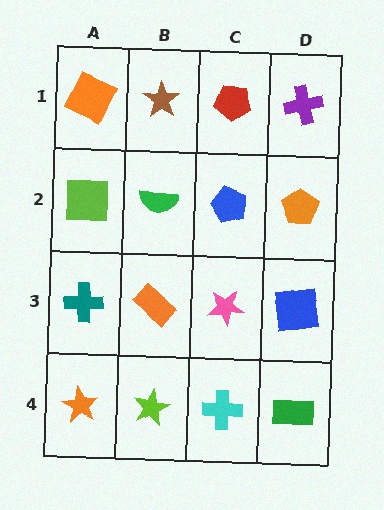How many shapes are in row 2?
4 shapes.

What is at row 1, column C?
A red pentagon.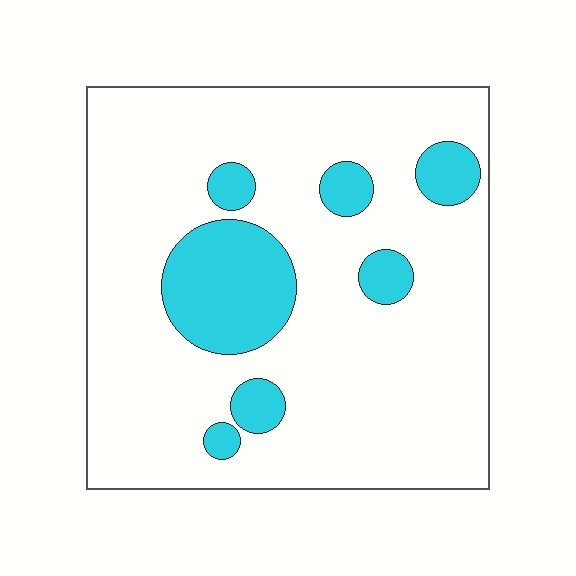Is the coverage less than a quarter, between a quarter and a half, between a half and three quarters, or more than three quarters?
Less than a quarter.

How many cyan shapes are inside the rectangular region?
7.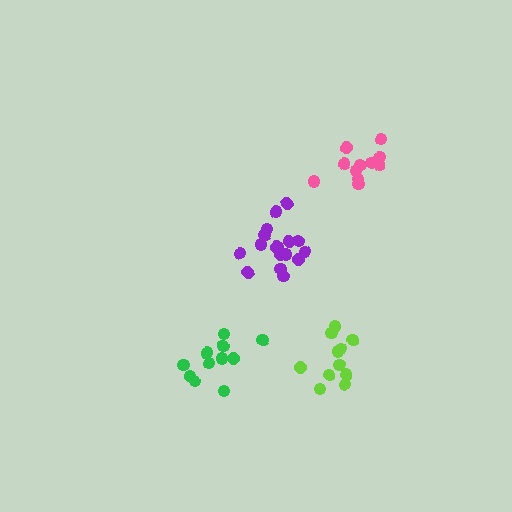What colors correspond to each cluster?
The clusters are colored: pink, lime, green, purple.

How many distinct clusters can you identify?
There are 4 distinct clusters.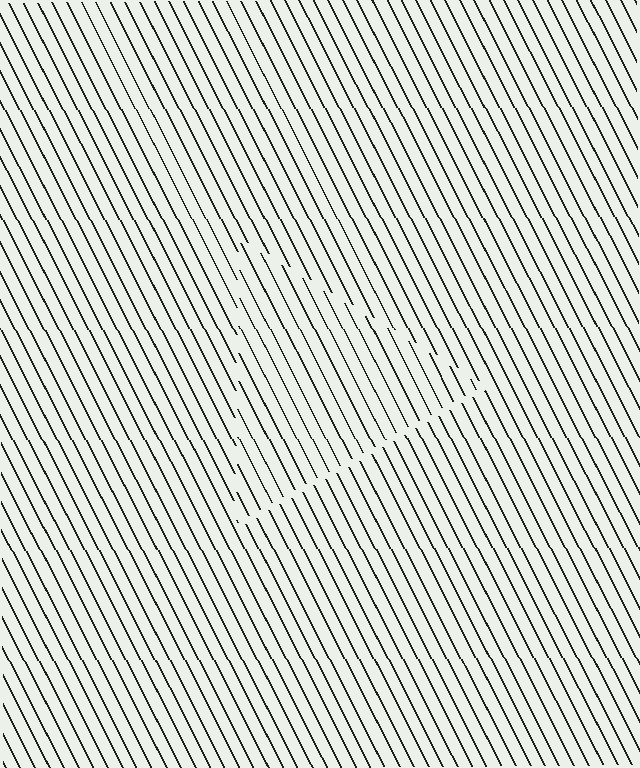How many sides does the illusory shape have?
3 sides — the line-ends trace a triangle.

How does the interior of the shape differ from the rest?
The interior of the shape contains the same grating, shifted by half a period — the contour is defined by the phase discontinuity where line-ends from the inner and outer gratings abut.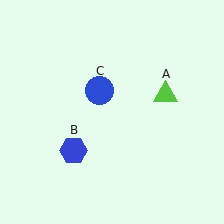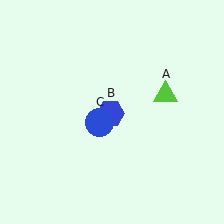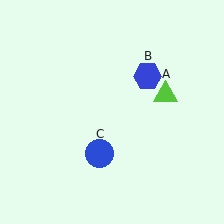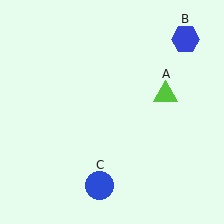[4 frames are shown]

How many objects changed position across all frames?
2 objects changed position: blue hexagon (object B), blue circle (object C).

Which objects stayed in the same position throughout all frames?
Lime triangle (object A) remained stationary.